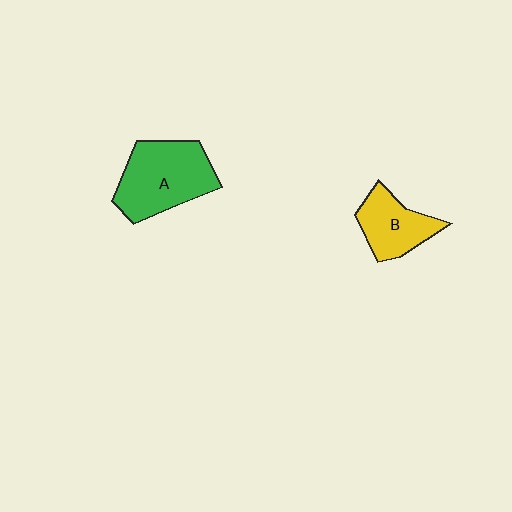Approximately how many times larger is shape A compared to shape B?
Approximately 1.6 times.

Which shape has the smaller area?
Shape B (yellow).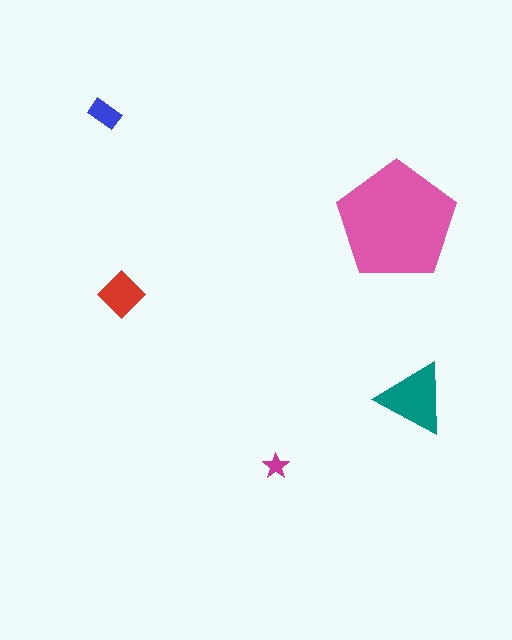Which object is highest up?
The blue rectangle is topmost.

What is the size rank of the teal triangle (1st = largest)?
2nd.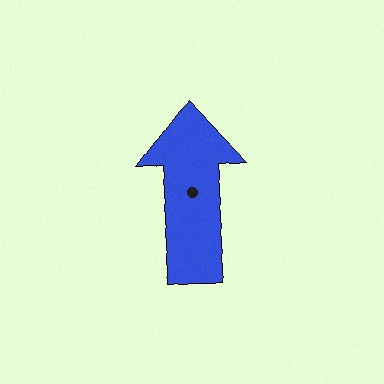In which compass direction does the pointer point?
North.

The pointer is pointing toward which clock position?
Roughly 12 o'clock.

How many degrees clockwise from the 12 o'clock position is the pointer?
Approximately 356 degrees.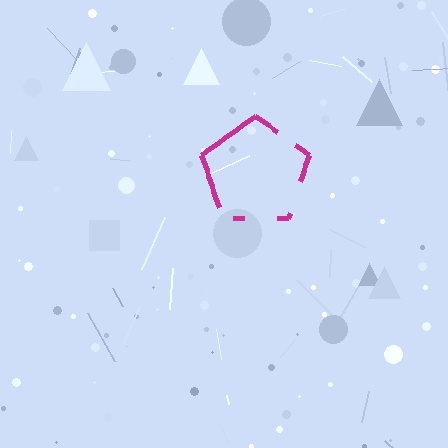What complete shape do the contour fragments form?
The contour fragments form a pentagon.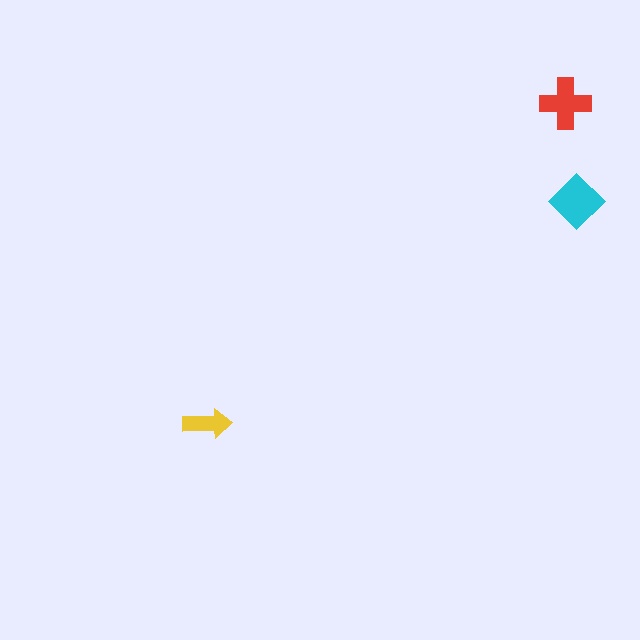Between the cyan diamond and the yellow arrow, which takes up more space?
The cyan diamond.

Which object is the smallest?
The yellow arrow.